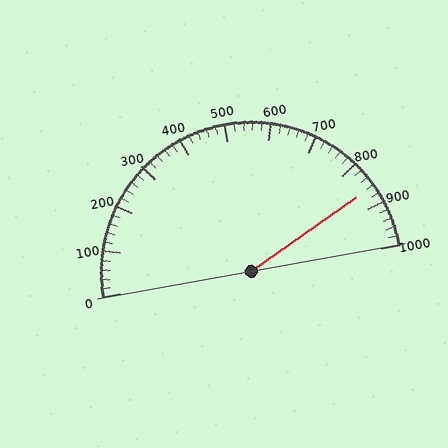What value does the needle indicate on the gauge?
The needle indicates approximately 860.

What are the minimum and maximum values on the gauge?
The gauge ranges from 0 to 1000.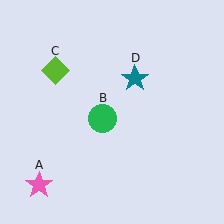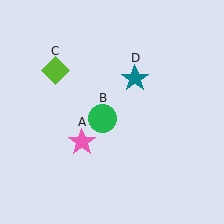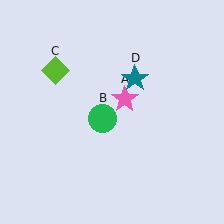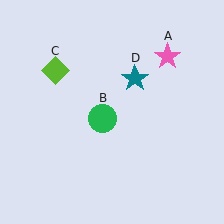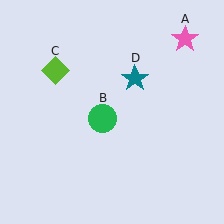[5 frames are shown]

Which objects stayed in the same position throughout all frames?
Green circle (object B) and lime diamond (object C) and teal star (object D) remained stationary.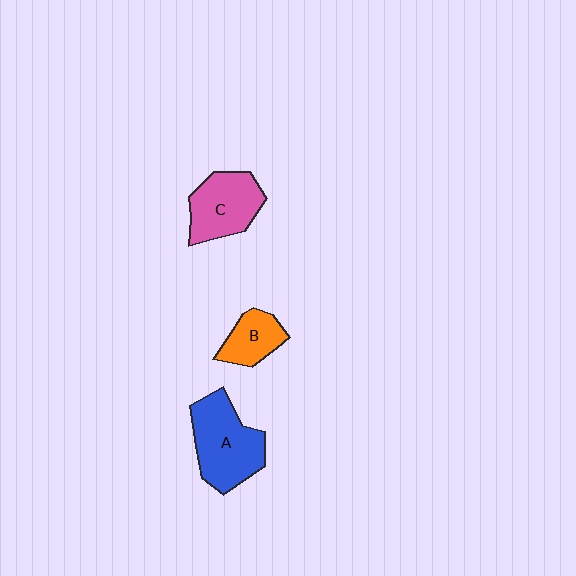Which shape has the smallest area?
Shape B (orange).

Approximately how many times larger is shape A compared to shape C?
Approximately 1.2 times.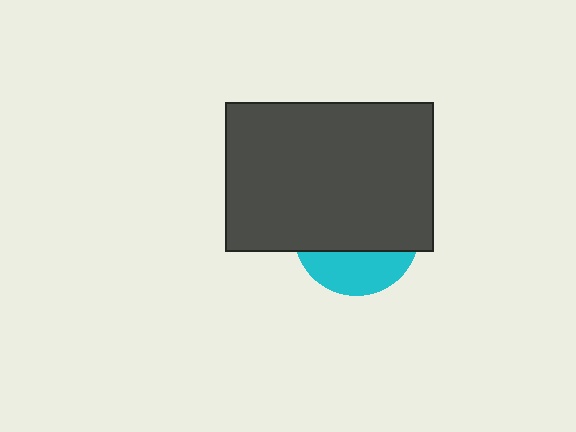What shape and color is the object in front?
The object in front is a dark gray rectangle.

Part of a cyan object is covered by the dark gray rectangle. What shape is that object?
It is a circle.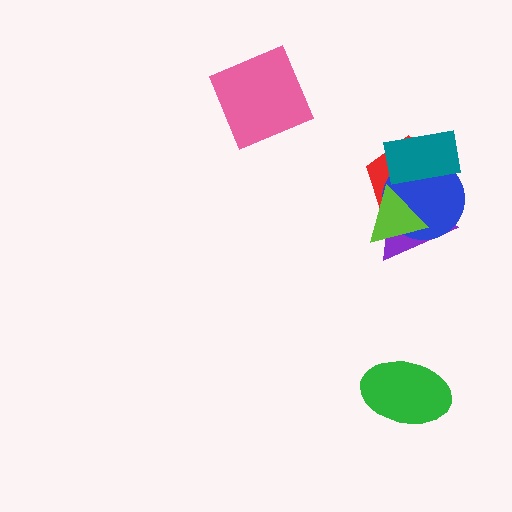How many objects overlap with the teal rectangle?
3 objects overlap with the teal rectangle.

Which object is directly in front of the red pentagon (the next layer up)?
The purple triangle is directly in front of the red pentagon.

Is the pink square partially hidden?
No, no other shape covers it.